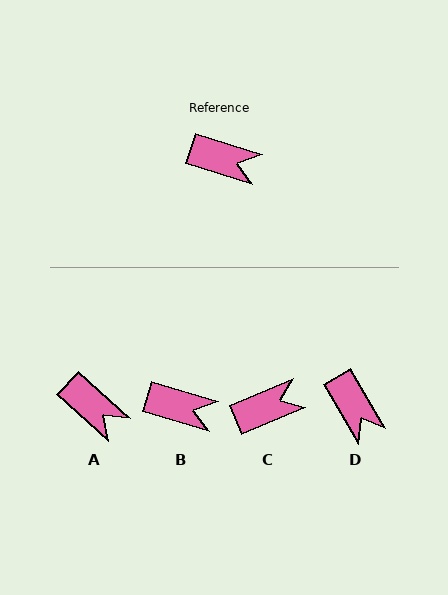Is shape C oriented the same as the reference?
No, it is off by about 40 degrees.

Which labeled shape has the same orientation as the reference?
B.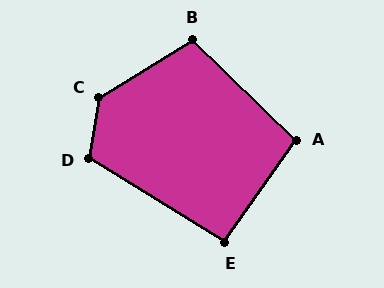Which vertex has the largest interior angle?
C, at approximately 131 degrees.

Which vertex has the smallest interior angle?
E, at approximately 93 degrees.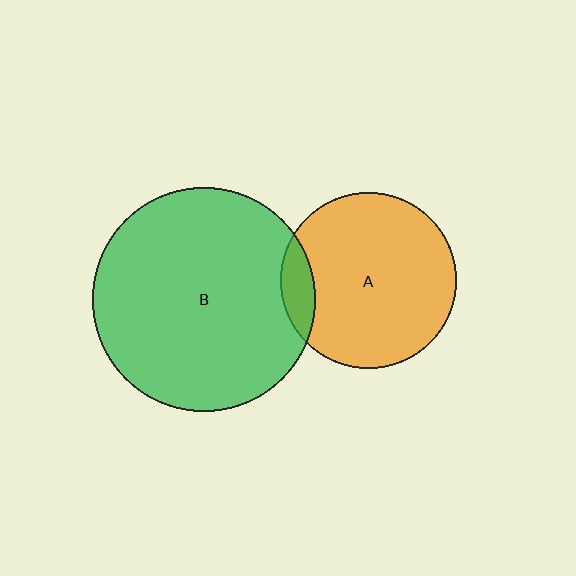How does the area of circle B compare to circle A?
Approximately 1.6 times.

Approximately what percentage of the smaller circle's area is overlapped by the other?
Approximately 10%.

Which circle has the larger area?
Circle B (green).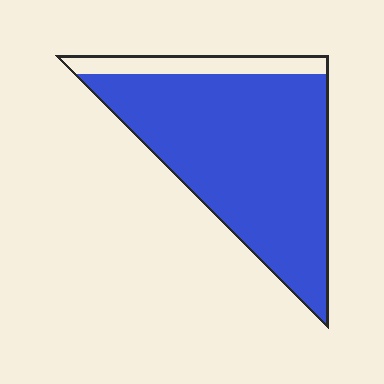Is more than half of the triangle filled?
Yes.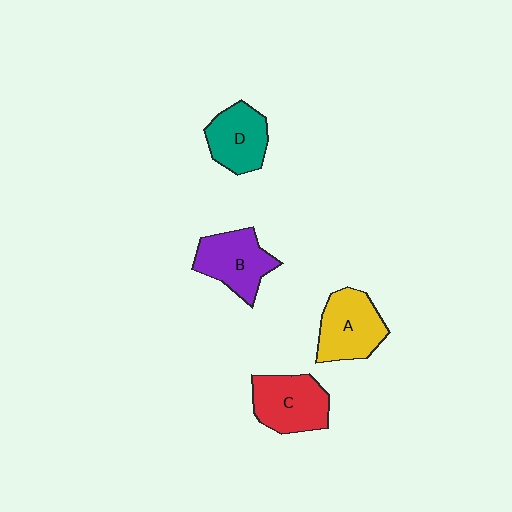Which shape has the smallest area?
Shape D (teal).